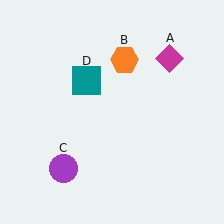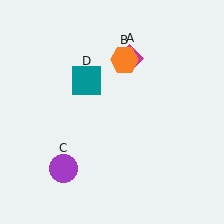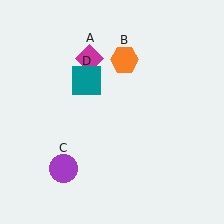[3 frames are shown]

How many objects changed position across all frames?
1 object changed position: magenta diamond (object A).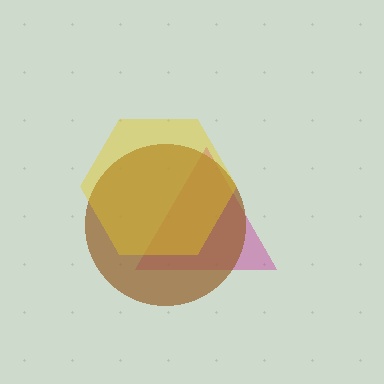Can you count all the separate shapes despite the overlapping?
Yes, there are 3 separate shapes.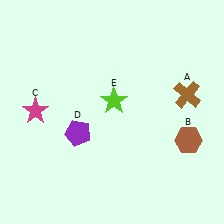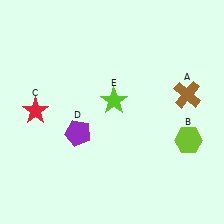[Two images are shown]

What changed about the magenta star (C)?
In Image 1, C is magenta. In Image 2, it changed to red.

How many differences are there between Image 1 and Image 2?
There are 2 differences between the two images.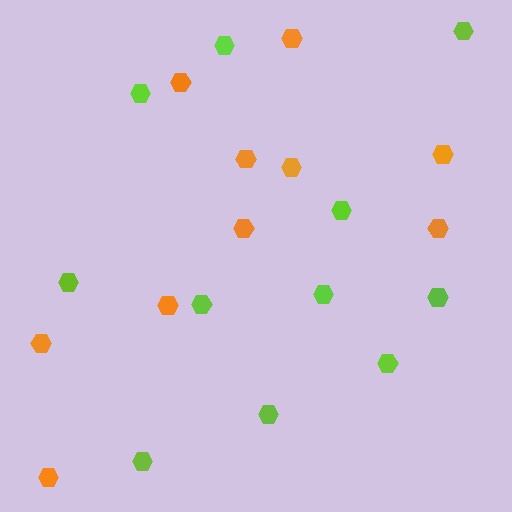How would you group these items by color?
There are 2 groups: one group of orange hexagons (10) and one group of lime hexagons (11).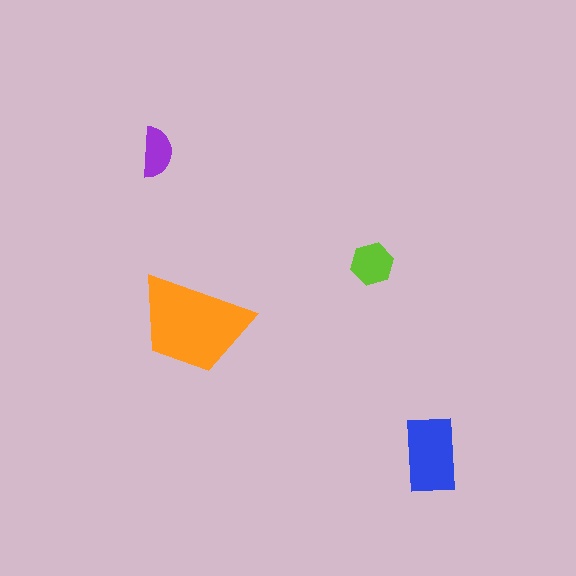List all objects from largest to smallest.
The orange trapezoid, the blue rectangle, the lime hexagon, the purple semicircle.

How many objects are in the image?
There are 4 objects in the image.